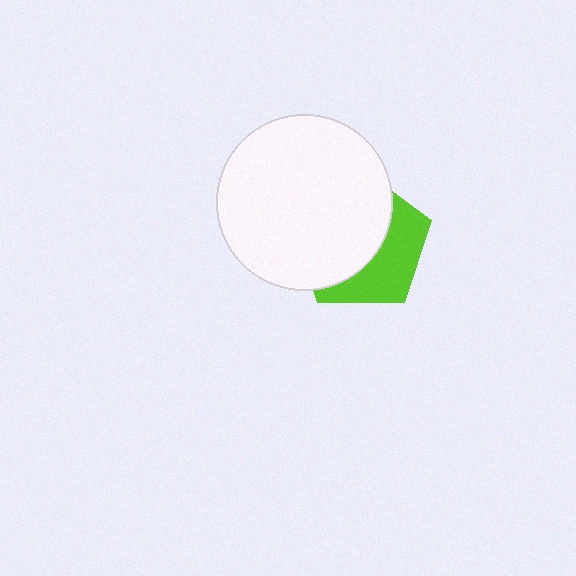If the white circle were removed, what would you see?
You would see the complete lime pentagon.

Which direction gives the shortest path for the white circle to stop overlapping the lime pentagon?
Moving left gives the shortest separation.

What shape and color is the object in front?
The object in front is a white circle.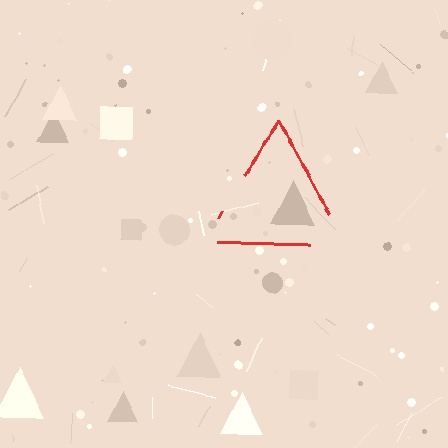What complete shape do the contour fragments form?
The contour fragments form a triangle.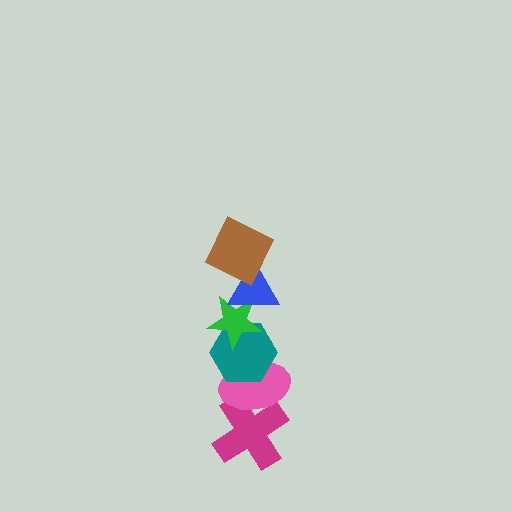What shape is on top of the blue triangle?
The brown square is on top of the blue triangle.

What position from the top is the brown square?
The brown square is 1st from the top.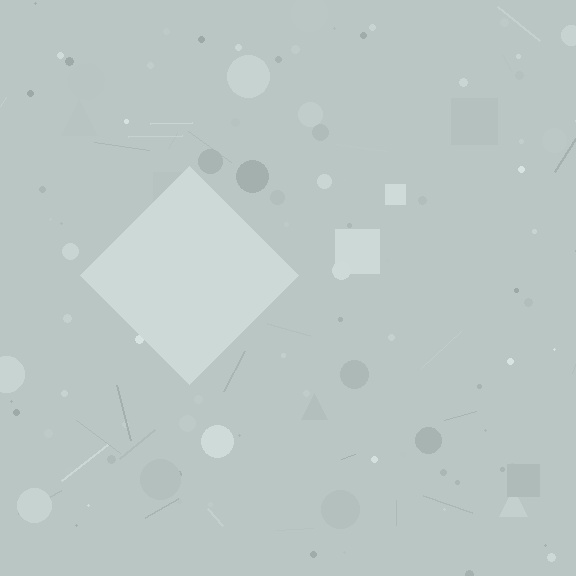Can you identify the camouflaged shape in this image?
The camouflaged shape is a diamond.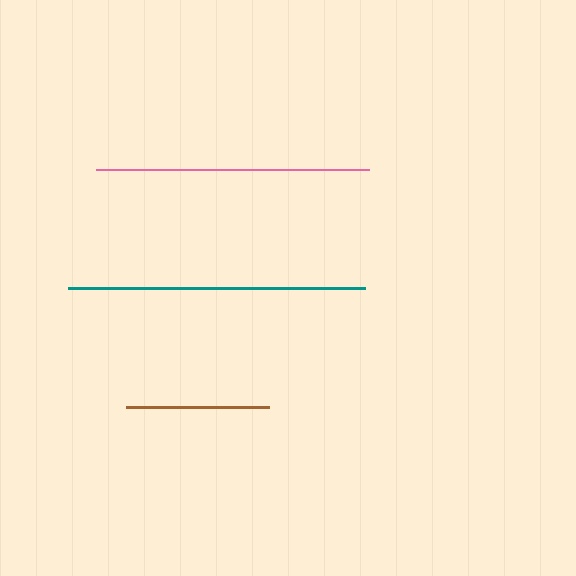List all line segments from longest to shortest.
From longest to shortest: teal, pink, brown.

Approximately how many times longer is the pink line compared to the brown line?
The pink line is approximately 1.9 times the length of the brown line.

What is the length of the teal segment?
The teal segment is approximately 297 pixels long.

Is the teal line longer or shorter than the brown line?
The teal line is longer than the brown line.